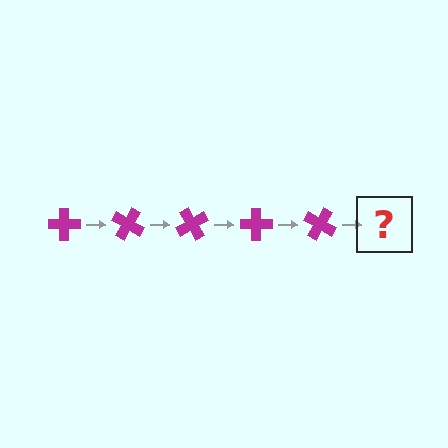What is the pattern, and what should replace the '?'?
The pattern is that the cross rotates 30 degrees each step. The '?' should be a magenta cross rotated 150 degrees.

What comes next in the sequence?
The next element should be a magenta cross rotated 150 degrees.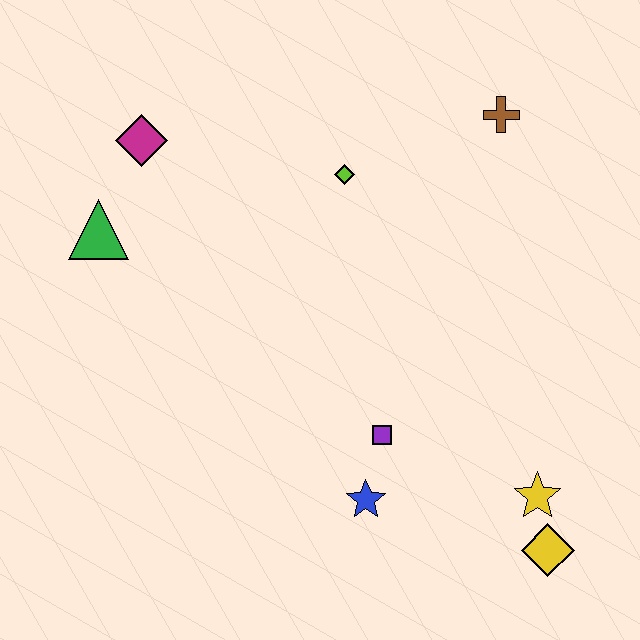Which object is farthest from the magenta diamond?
The yellow diamond is farthest from the magenta diamond.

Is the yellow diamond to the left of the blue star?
No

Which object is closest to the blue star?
The purple square is closest to the blue star.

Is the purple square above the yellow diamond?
Yes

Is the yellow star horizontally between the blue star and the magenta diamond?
No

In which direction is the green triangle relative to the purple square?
The green triangle is to the left of the purple square.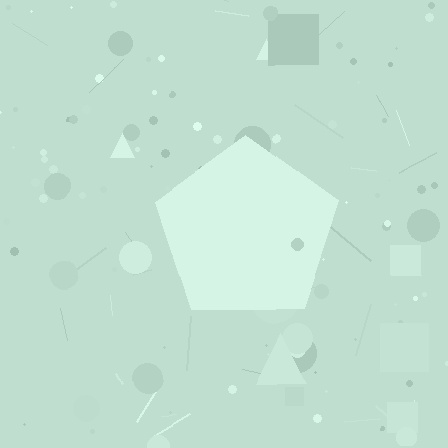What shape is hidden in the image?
A pentagon is hidden in the image.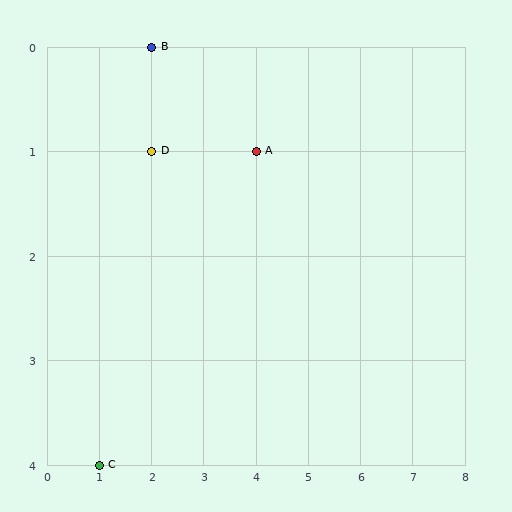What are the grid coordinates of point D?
Point D is at grid coordinates (2, 1).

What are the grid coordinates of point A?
Point A is at grid coordinates (4, 1).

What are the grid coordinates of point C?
Point C is at grid coordinates (1, 4).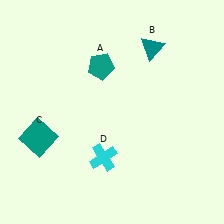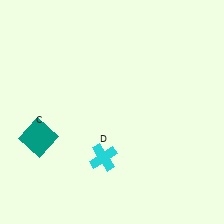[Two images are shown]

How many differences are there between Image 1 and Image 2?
There are 2 differences between the two images.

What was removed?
The teal triangle (B), the teal pentagon (A) were removed in Image 2.